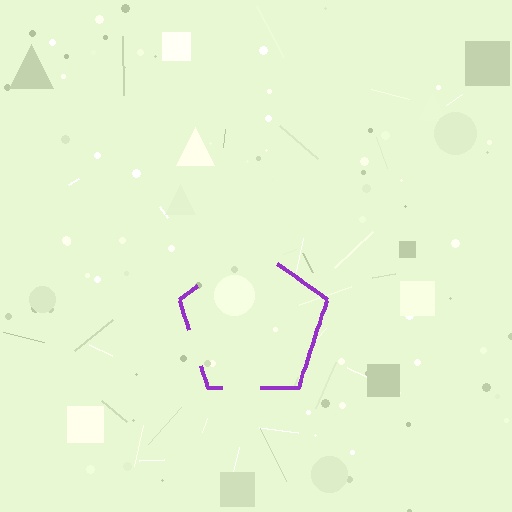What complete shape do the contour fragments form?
The contour fragments form a pentagon.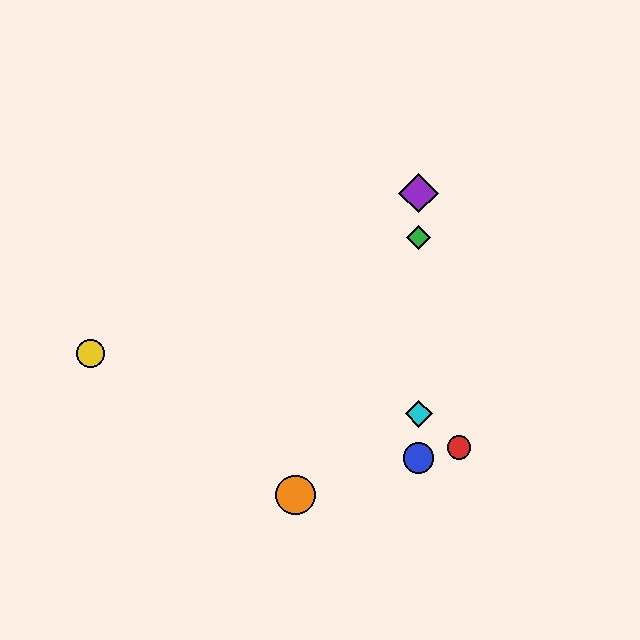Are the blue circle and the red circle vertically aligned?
No, the blue circle is at x≈419 and the red circle is at x≈459.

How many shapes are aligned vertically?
4 shapes (the blue circle, the green diamond, the purple diamond, the cyan diamond) are aligned vertically.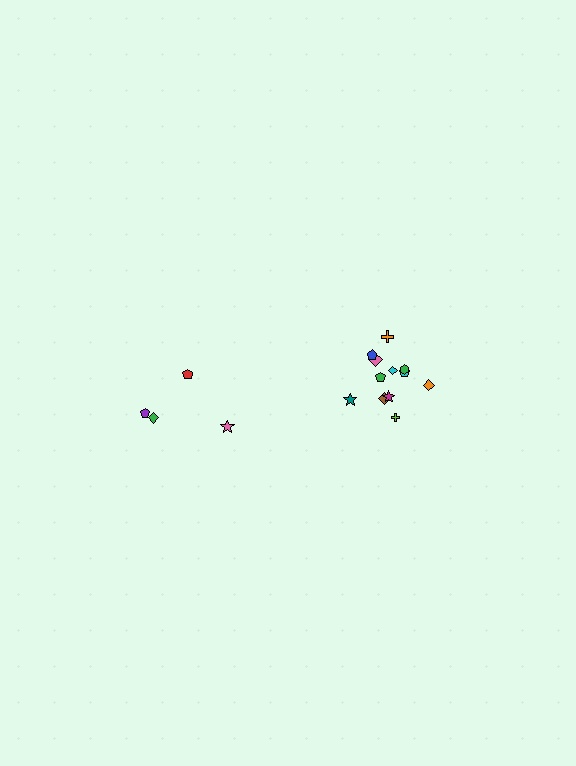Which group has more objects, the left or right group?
The right group.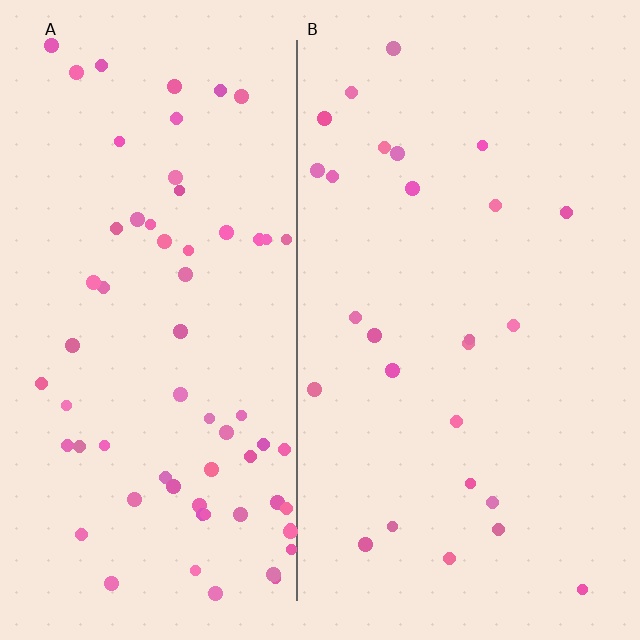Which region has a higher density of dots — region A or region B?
A (the left).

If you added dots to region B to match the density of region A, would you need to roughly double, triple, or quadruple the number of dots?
Approximately triple.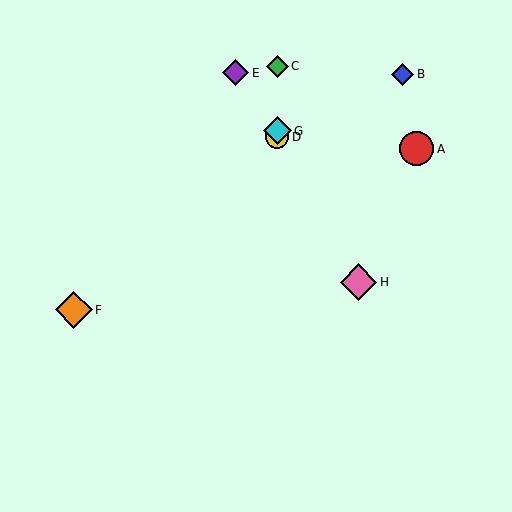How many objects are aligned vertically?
3 objects (C, D, G) are aligned vertically.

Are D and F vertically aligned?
No, D is at x≈277 and F is at x≈74.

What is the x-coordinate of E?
Object E is at x≈236.